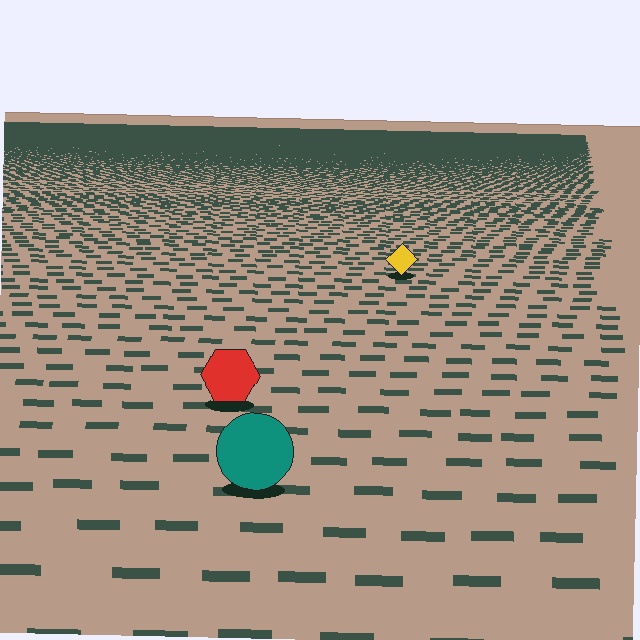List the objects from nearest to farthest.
From nearest to farthest: the teal circle, the red hexagon, the yellow diamond.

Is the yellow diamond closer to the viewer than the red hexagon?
No. The red hexagon is closer — you can tell from the texture gradient: the ground texture is coarser near it.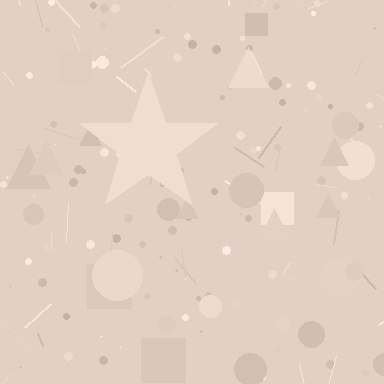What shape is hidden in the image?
A star is hidden in the image.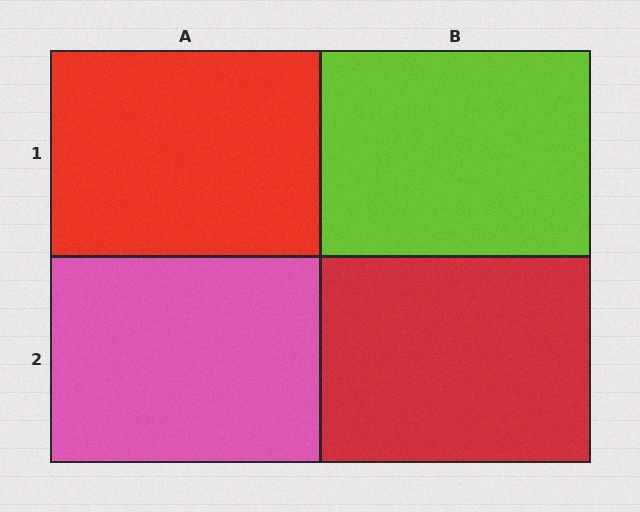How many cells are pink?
1 cell is pink.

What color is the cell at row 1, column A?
Red.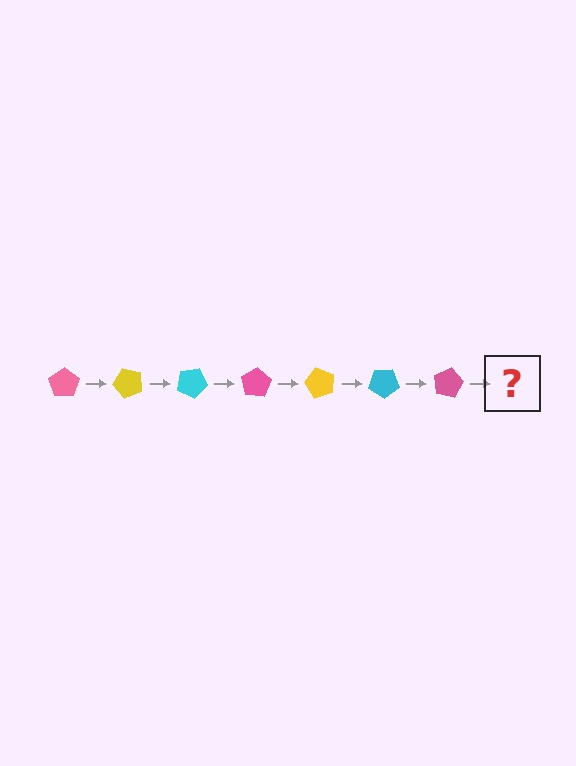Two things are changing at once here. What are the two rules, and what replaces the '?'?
The two rules are that it rotates 50 degrees each step and the color cycles through pink, yellow, and cyan. The '?' should be a yellow pentagon, rotated 350 degrees from the start.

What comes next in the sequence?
The next element should be a yellow pentagon, rotated 350 degrees from the start.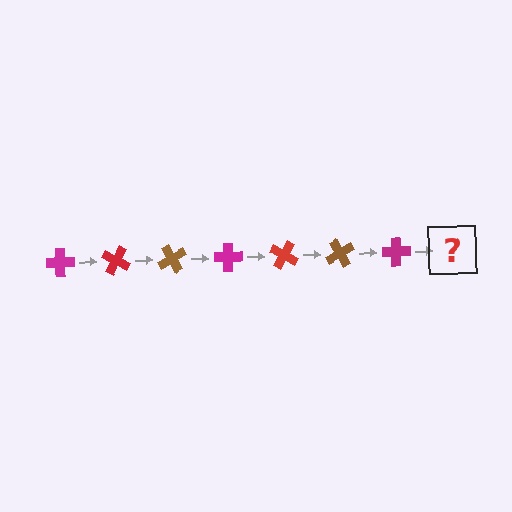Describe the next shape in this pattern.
It should be a red cross, rotated 210 degrees from the start.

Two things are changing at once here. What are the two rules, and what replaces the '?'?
The two rules are that it rotates 30 degrees each step and the color cycles through magenta, red, and brown. The '?' should be a red cross, rotated 210 degrees from the start.